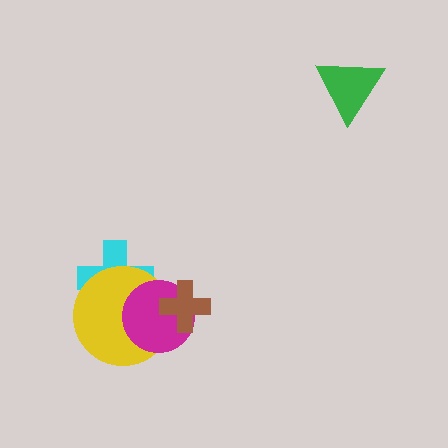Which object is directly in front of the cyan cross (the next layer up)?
The yellow circle is directly in front of the cyan cross.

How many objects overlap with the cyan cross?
2 objects overlap with the cyan cross.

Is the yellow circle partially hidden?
Yes, it is partially covered by another shape.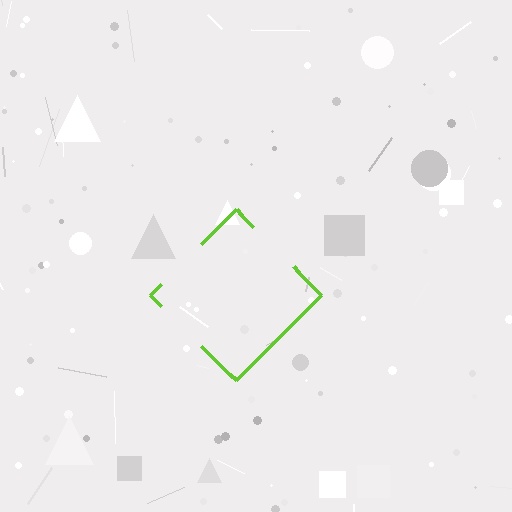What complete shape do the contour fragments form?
The contour fragments form a diamond.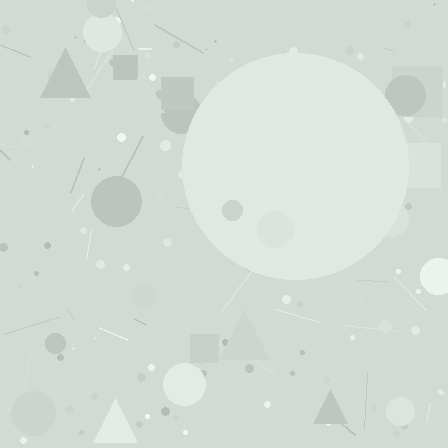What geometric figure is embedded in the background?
A circle is embedded in the background.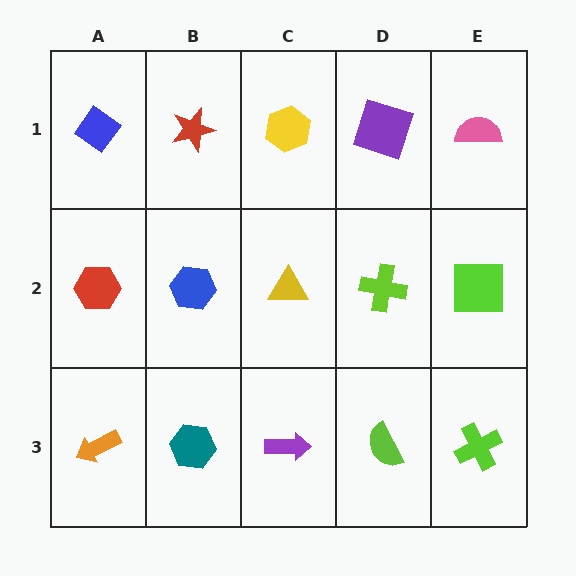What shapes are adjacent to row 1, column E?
A lime square (row 2, column E), a purple square (row 1, column D).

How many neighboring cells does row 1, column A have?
2.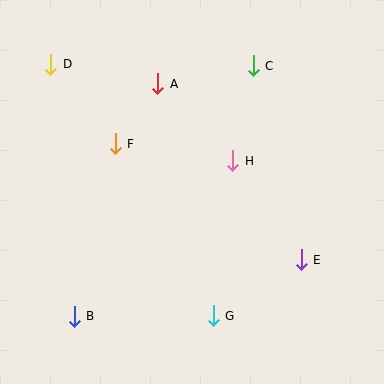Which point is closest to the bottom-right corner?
Point E is closest to the bottom-right corner.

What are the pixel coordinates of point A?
Point A is at (158, 84).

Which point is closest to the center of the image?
Point H at (233, 161) is closest to the center.